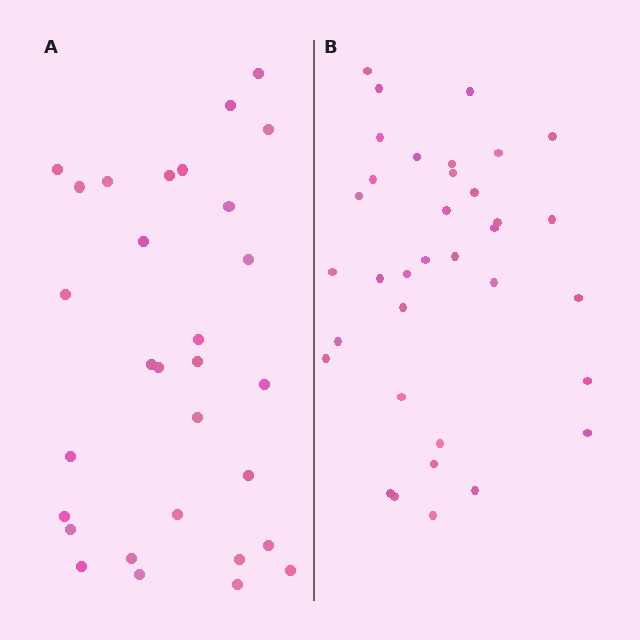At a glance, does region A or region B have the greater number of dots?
Region B (the right region) has more dots.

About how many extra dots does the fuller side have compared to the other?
Region B has about 5 more dots than region A.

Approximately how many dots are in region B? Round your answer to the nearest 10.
About 40 dots. (The exact count is 35, which rounds to 40.)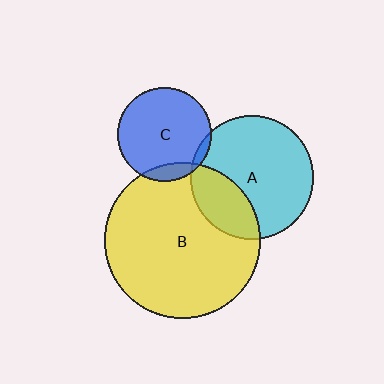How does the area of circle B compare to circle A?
Approximately 1.6 times.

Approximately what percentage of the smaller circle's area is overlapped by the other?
Approximately 25%.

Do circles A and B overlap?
Yes.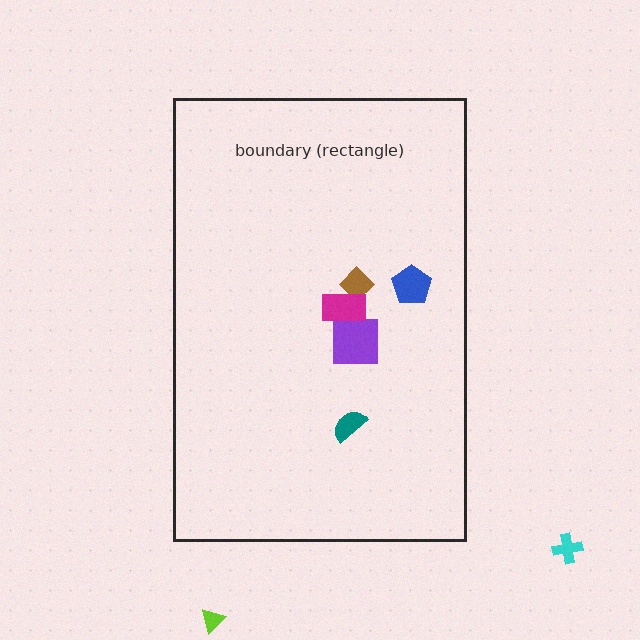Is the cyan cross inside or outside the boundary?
Outside.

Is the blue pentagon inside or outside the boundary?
Inside.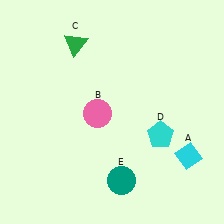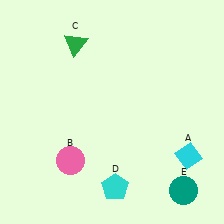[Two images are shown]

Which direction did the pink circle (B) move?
The pink circle (B) moved down.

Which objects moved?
The objects that moved are: the pink circle (B), the cyan pentagon (D), the teal circle (E).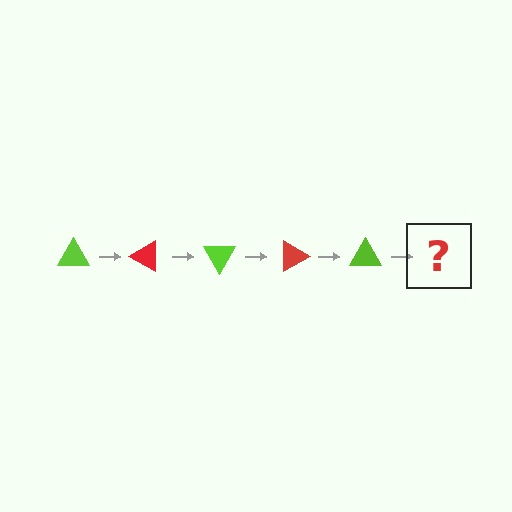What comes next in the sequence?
The next element should be a red triangle, rotated 150 degrees from the start.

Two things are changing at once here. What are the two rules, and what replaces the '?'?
The two rules are that it rotates 30 degrees each step and the color cycles through lime and red. The '?' should be a red triangle, rotated 150 degrees from the start.